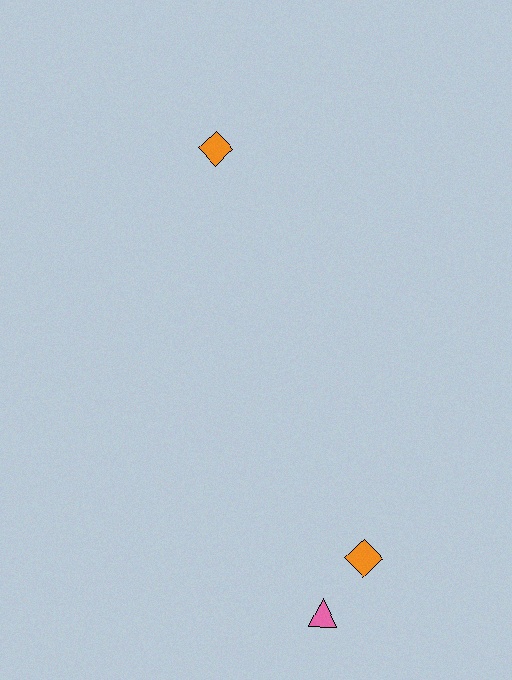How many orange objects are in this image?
There are 2 orange objects.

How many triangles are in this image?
There is 1 triangle.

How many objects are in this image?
There are 3 objects.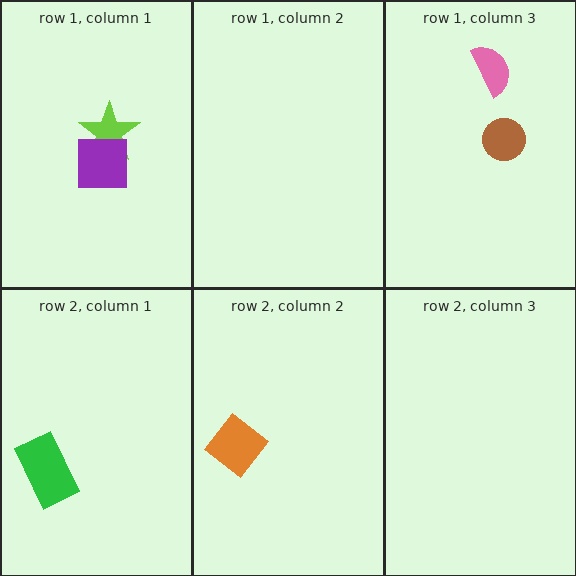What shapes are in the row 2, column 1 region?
The green rectangle.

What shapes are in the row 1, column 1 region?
The lime star, the purple square.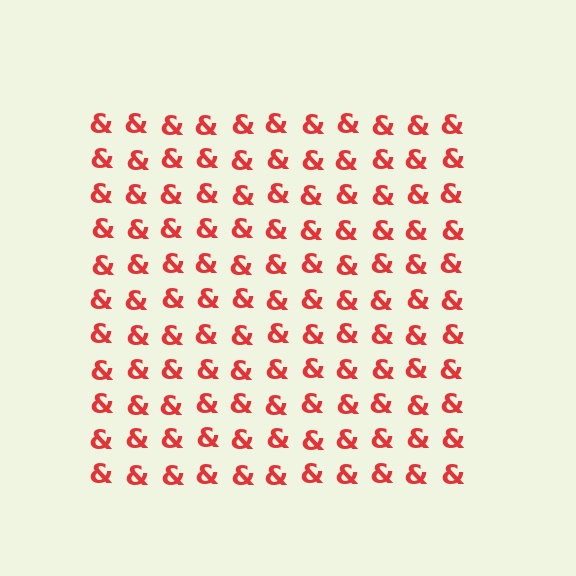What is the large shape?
The large shape is a square.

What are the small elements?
The small elements are ampersands.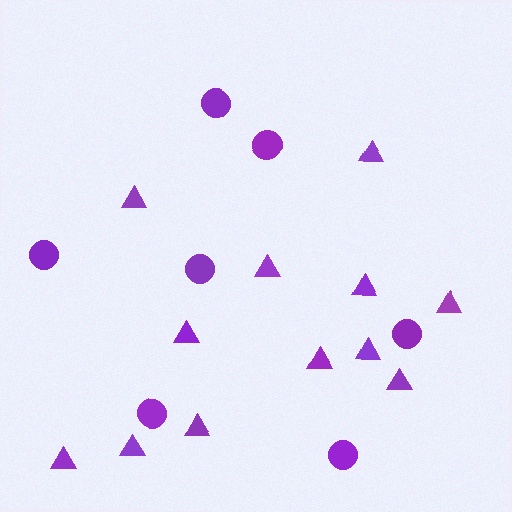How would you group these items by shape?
There are 2 groups: one group of triangles (12) and one group of circles (7).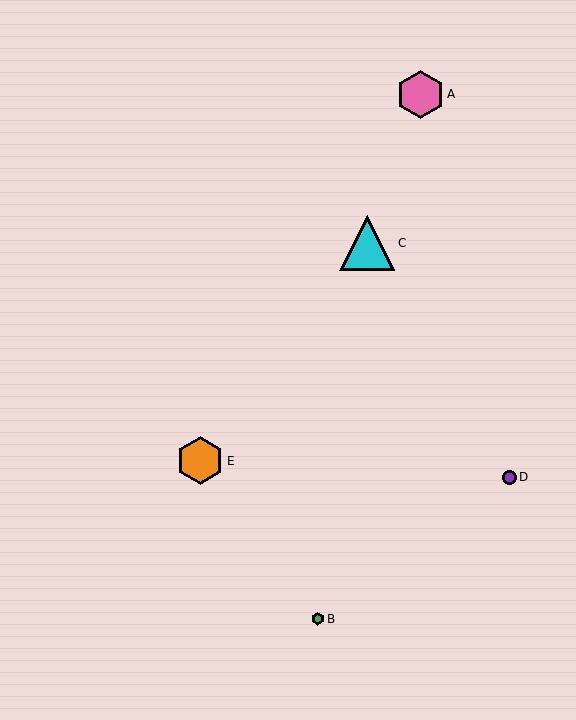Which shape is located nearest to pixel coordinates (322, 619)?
The green hexagon (labeled B) at (318, 619) is nearest to that location.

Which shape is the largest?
The cyan triangle (labeled C) is the largest.